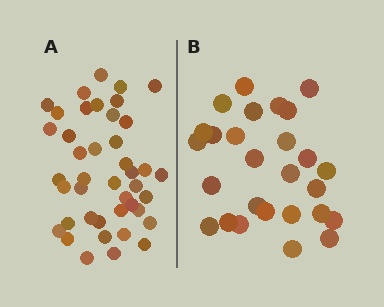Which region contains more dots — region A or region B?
Region A (the left region) has more dots.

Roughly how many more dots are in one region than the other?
Region A has approximately 15 more dots than region B.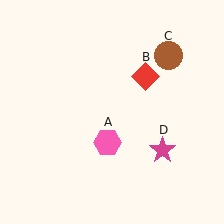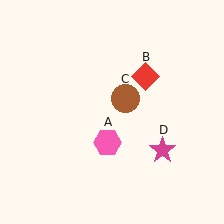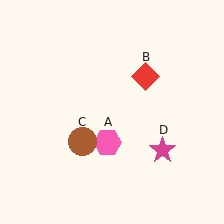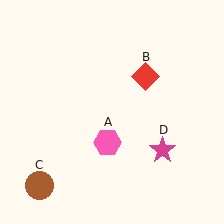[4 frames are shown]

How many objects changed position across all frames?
1 object changed position: brown circle (object C).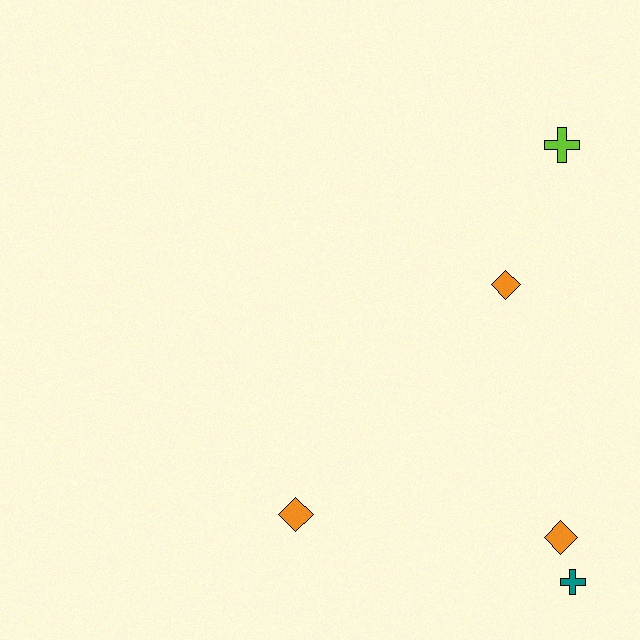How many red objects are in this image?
There are no red objects.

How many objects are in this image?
There are 5 objects.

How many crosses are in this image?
There are 2 crosses.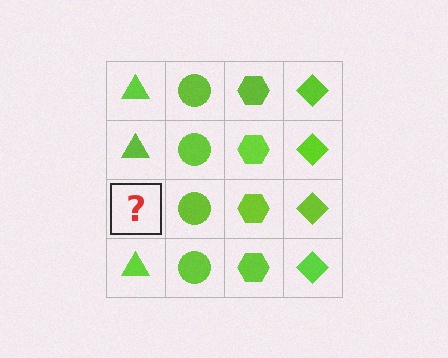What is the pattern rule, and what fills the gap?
The rule is that each column has a consistent shape. The gap should be filled with a lime triangle.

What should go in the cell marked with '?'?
The missing cell should contain a lime triangle.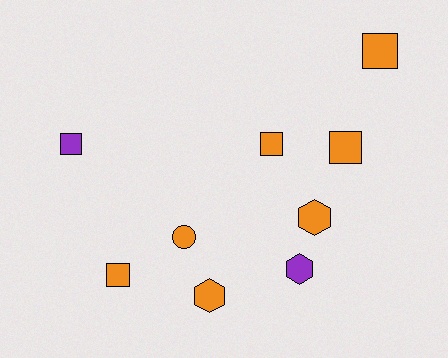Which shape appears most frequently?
Square, with 5 objects.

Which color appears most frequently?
Orange, with 7 objects.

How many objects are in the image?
There are 9 objects.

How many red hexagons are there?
There are no red hexagons.